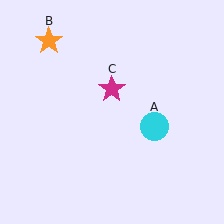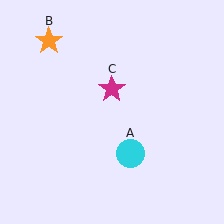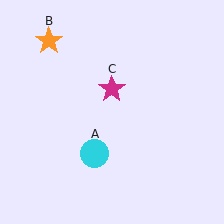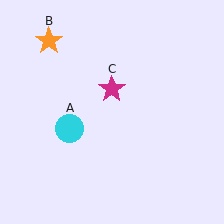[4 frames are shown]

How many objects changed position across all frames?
1 object changed position: cyan circle (object A).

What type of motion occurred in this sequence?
The cyan circle (object A) rotated clockwise around the center of the scene.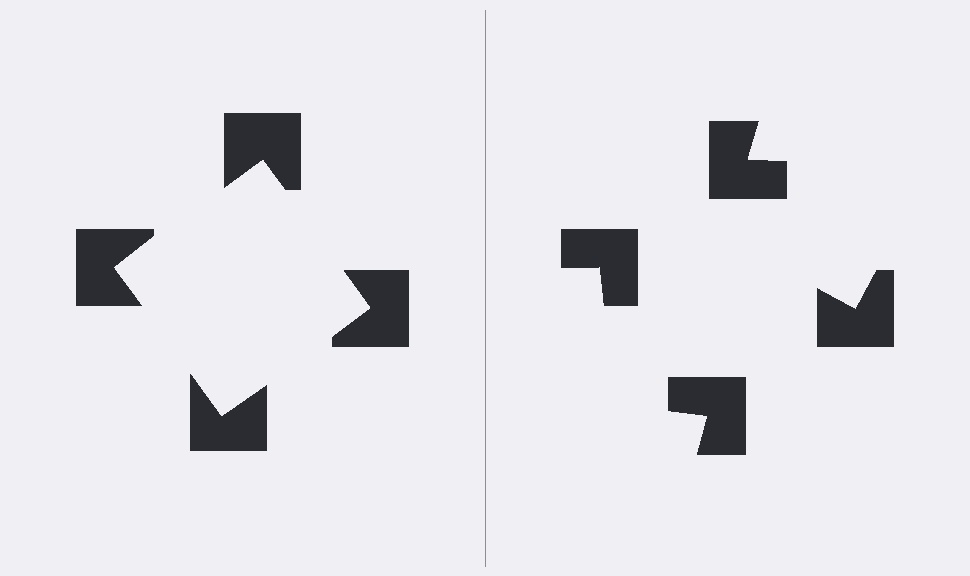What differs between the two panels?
The notched squares are positioned identically on both sides; only the wedge orientations differ. On the left they align to a square; on the right they are misaligned.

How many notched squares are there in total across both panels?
8 — 4 on each side.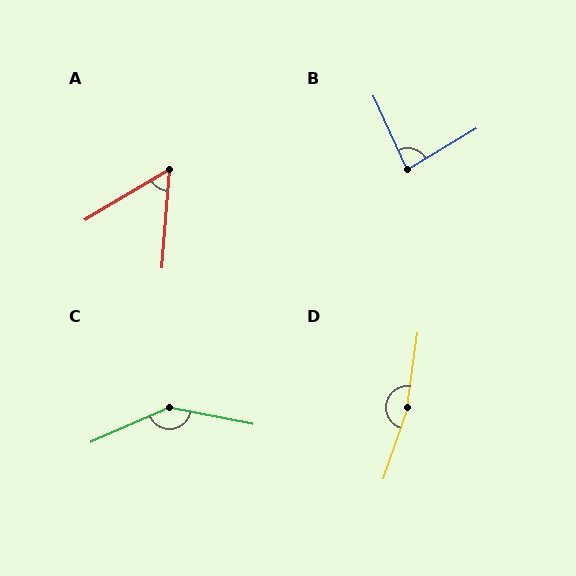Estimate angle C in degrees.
Approximately 145 degrees.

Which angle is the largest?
D, at approximately 169 degrees.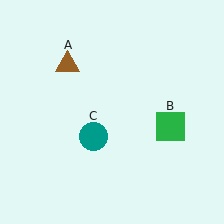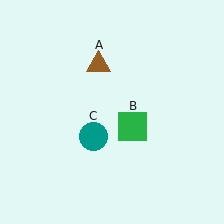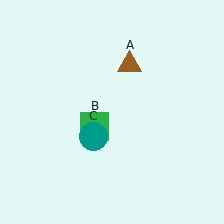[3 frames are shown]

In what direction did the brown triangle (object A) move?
The brown triangle (object A) moved right.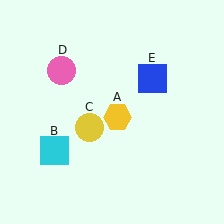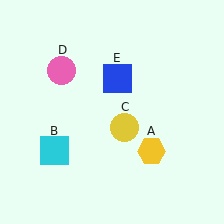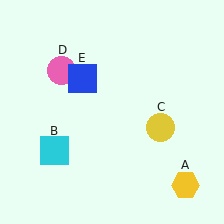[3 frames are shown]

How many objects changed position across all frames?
3 objects changed position: yellow hexagon (object A), yellow circle (object C), blue square (object E).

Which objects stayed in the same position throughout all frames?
Cyan square (object B) and pink circle (object D) remained stationary.